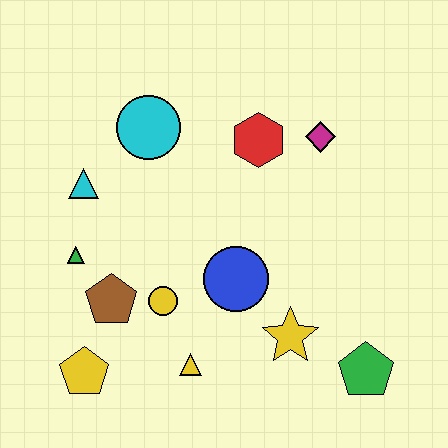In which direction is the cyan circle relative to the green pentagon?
The cyan circle is above the green pentagon.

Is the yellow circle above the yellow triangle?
Yes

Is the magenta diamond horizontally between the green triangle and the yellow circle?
No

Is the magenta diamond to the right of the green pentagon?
No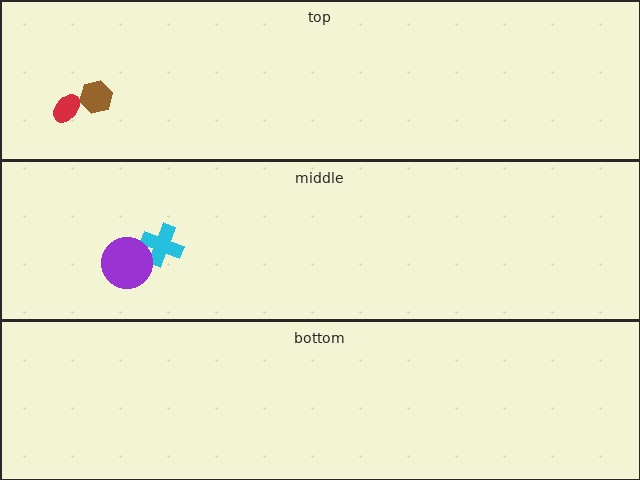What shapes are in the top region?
The brown hexagon, the red ellipse.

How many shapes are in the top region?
2.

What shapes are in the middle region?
The cyan cross, the purple circle.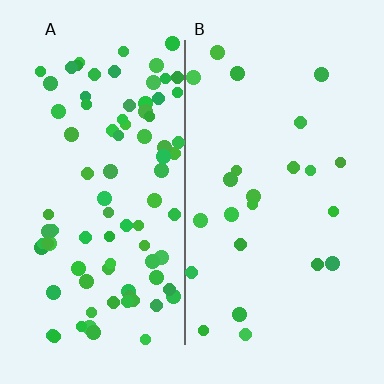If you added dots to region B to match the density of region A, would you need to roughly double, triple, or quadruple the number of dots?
Approximately quadruple.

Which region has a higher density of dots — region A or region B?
A (the left).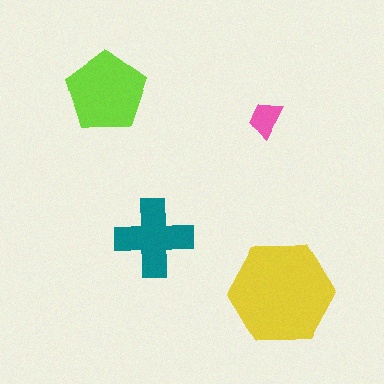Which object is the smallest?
The pink trapezoid.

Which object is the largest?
The yellow hexagon.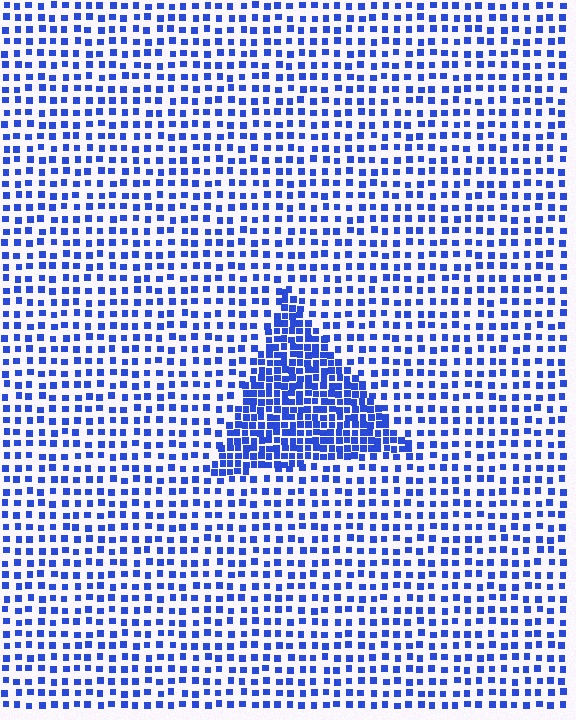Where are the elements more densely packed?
The elements are more densely packed inside the triangle boundary.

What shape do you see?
I see a triangle.